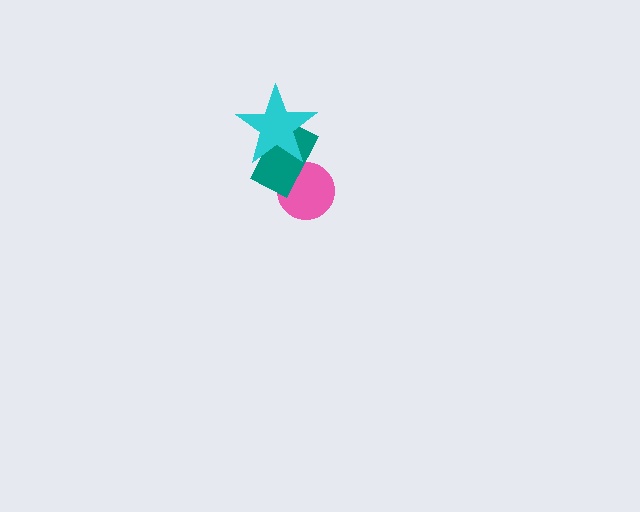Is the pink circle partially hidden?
Yes, it is partially covered by another shape.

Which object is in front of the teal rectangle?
The cyan star is in front of the teal rectangle.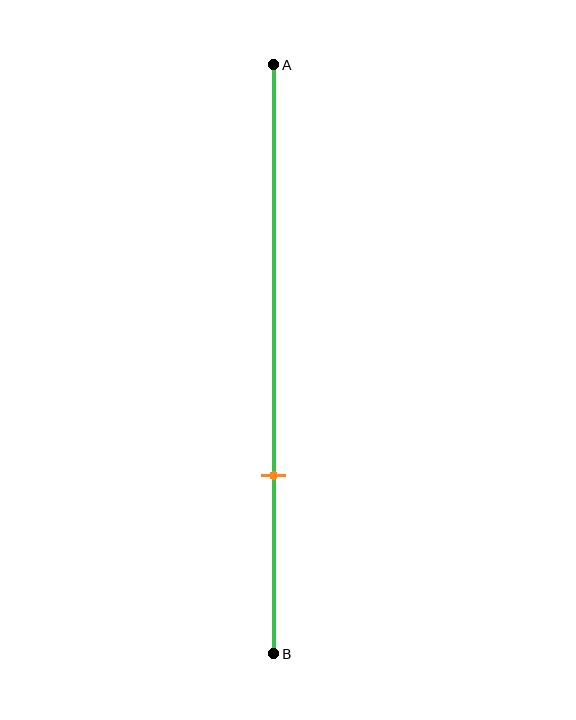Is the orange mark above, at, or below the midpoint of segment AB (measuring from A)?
The orange mark is below the midpoint of segment AB.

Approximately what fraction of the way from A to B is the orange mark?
The orange mark is approximately 70% of the way from A to B.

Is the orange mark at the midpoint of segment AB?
No, the mark is at about 70% from A, not at the 50% midpoint.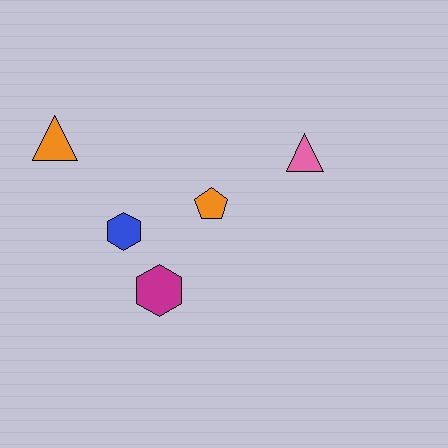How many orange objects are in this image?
There are 2 orange objects.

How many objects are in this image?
There are 5 objects.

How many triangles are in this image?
There are 2 triangles.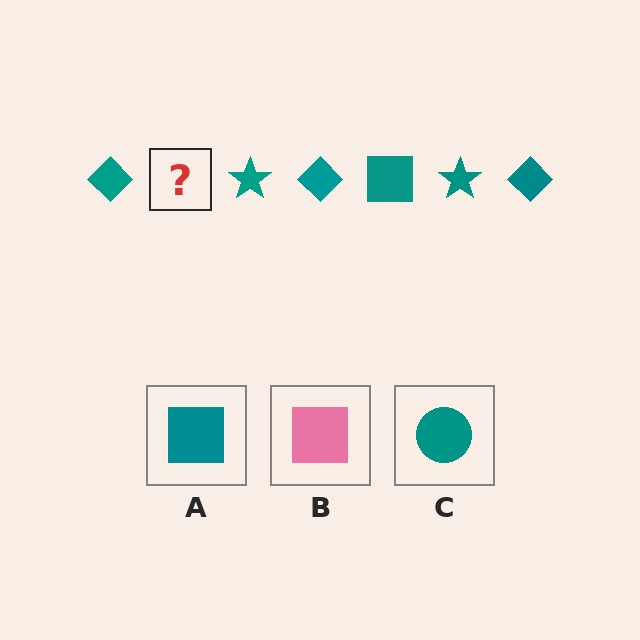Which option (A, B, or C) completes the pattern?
A.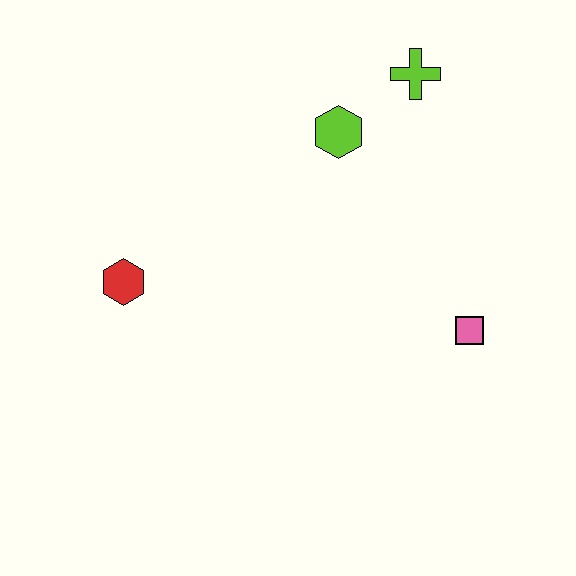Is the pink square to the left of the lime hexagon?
No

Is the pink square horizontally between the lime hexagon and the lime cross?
No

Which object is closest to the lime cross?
The lime hexagon is closest to the lime cross.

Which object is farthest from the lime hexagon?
The red hexagon is farthest from the lime hexagon.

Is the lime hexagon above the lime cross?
No